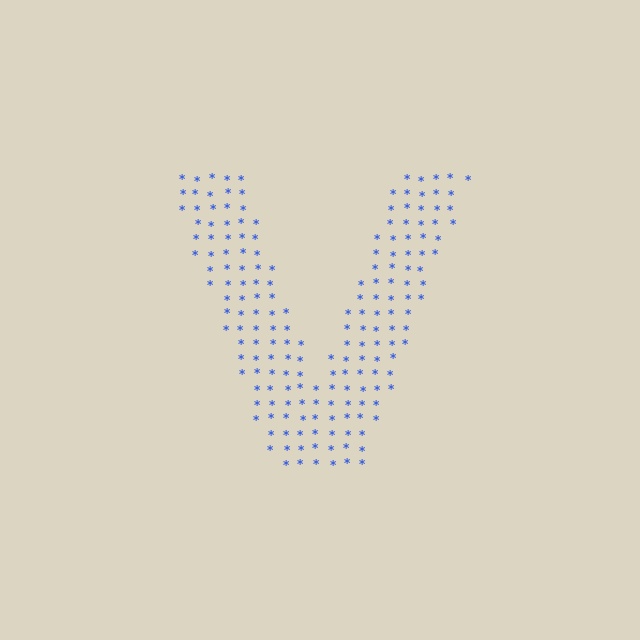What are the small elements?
The small elements are asterisks.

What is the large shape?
The large shape is the letter V.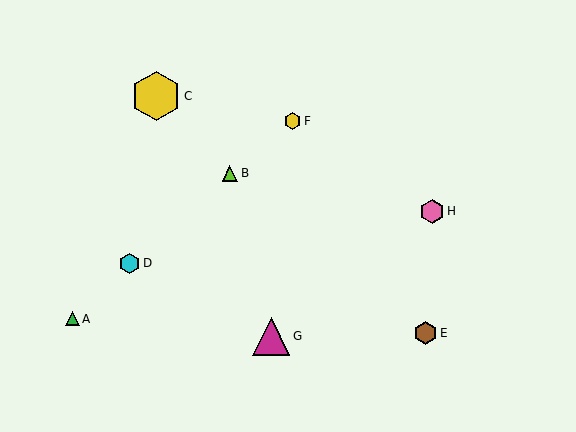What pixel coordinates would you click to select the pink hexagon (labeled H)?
Click at (432, 211) to select the pink hexagon H.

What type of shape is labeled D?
Shape D is a cyan hexagon.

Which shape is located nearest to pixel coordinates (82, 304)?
The green triangle (labeled A) at (72, 319) is nearest to that location.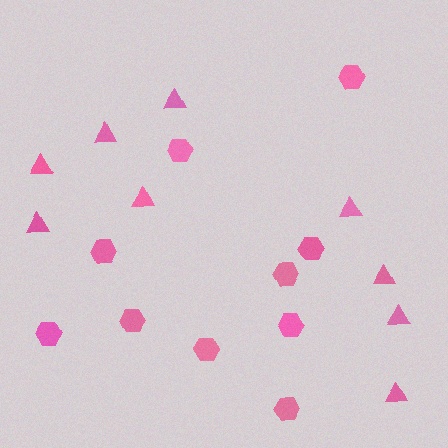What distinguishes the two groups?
There are 2 groups: one group of triangles (9) and one group of hexagons (10).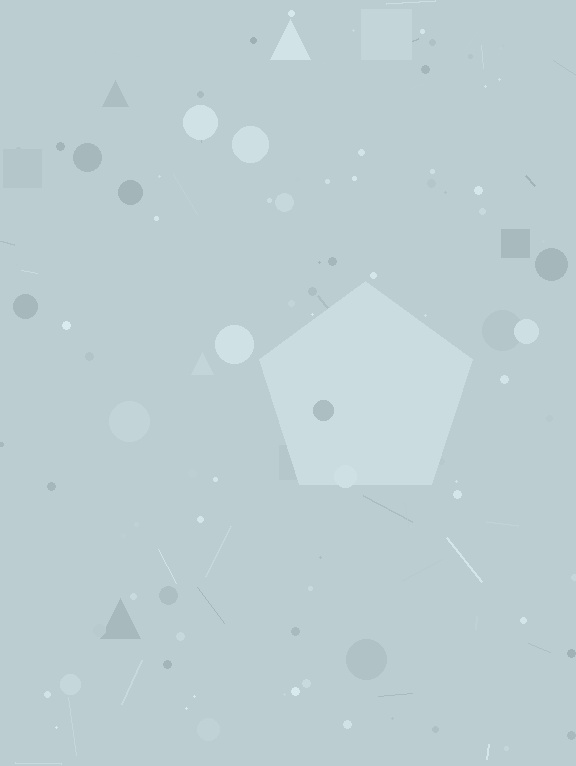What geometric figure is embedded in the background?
A pentagon is embedded in the background.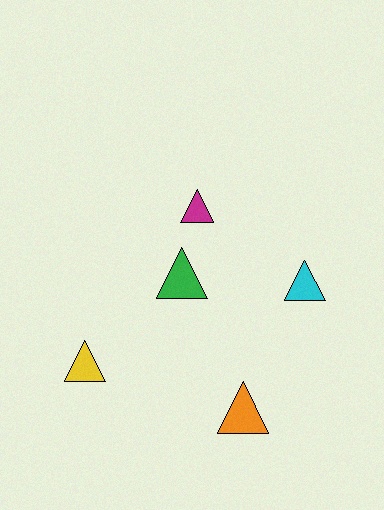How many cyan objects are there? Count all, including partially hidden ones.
There is 1 cyan object.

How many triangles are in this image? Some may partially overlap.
There are 5 triangles.